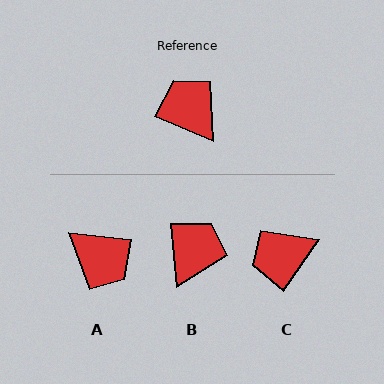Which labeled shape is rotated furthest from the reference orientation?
A, about 162 degrees away.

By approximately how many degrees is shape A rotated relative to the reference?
Approximately 162 degrees clockwise.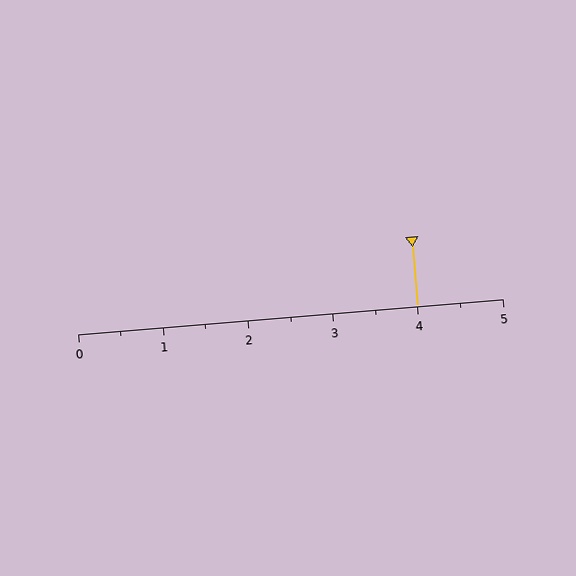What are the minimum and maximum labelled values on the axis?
The axis runs from 0 to 5.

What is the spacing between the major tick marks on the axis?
The major ticks are spaced 1 apart.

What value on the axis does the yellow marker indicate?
The marker indicates approximately 4.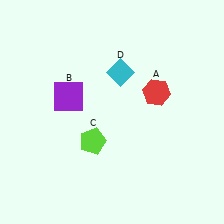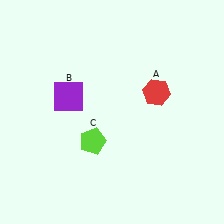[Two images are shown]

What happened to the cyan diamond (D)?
The cyan diamond (D) was removed in Image 2. It was in the top-right area of Image 1.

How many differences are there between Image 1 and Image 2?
There is 1 difference between the two images.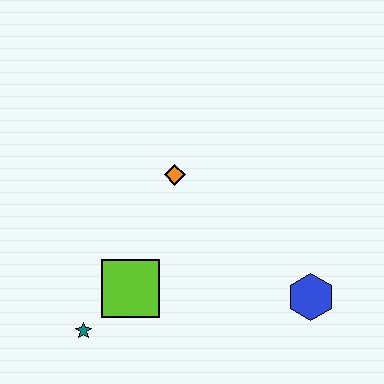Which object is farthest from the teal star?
The blue hexagon is farthest from the teal star.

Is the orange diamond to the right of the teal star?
Yes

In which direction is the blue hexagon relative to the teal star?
The blue hexagon is to the right of the teal star.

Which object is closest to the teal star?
The lime square is closest to the teal star.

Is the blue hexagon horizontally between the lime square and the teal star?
No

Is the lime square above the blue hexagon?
Yes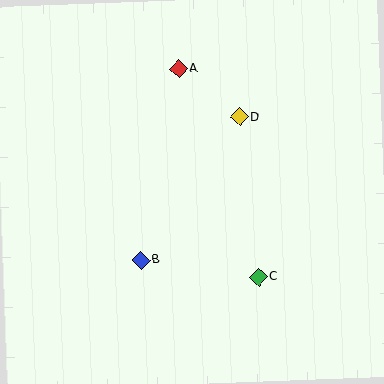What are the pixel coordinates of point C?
Point C is at (259, 277).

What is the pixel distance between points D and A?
The distance between D and A is 78 pixels.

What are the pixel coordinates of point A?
Point A is at (178, 68).